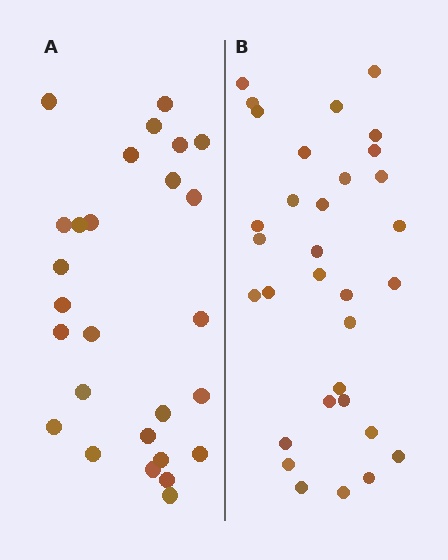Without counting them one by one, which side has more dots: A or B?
Region B (the right region) has more dots.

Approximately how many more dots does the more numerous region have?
Region B has about 5 more dots than region A.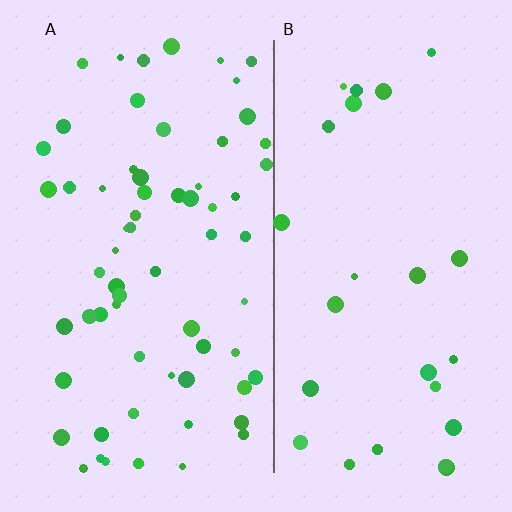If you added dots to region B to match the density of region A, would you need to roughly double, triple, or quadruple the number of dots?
Approximately double.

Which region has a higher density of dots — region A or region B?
A (the left).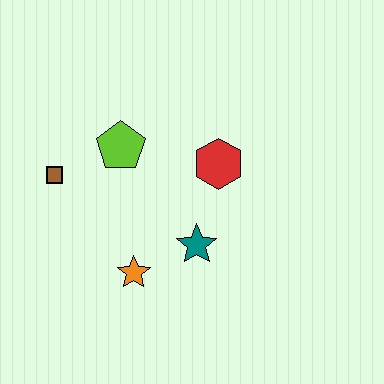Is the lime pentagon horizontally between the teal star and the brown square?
Yes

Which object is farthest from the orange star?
The red hexagon is farthest from the orange star.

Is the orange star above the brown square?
No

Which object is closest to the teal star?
The orange star is closest to the teal star.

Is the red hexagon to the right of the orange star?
Yes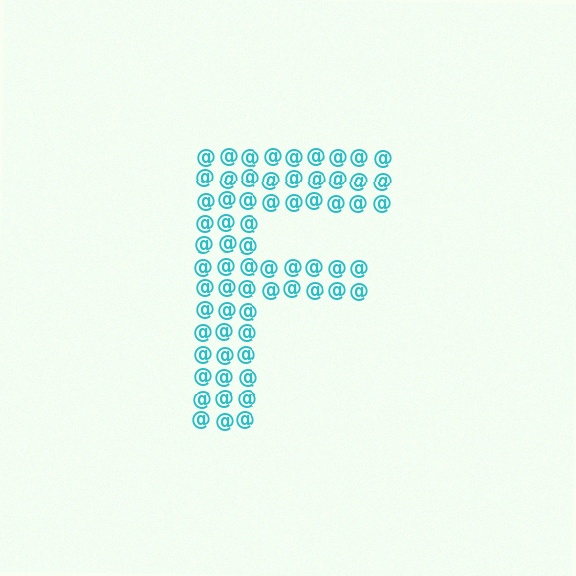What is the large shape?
The large shape is the letter F.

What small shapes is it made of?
It is made of small at signs.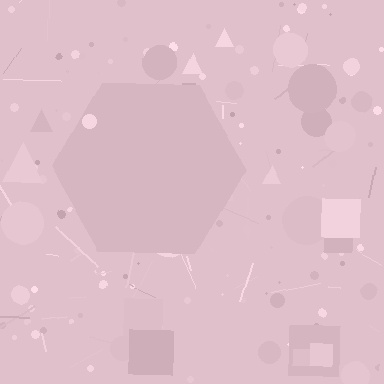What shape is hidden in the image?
A hexagon is hidden in the image.